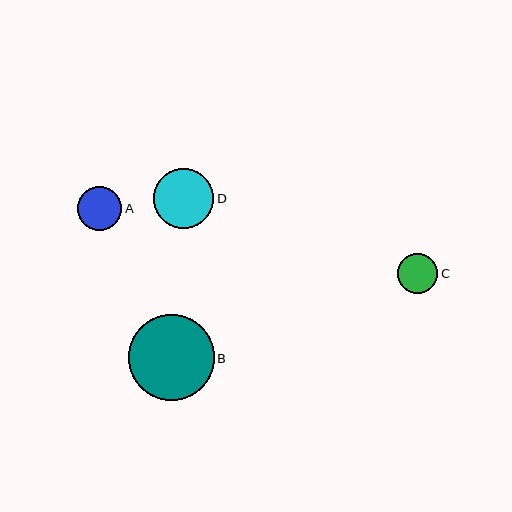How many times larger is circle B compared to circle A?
Circle B is approximately 1.9 times the size of circle A.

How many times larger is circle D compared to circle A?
Circle D is approximately 1.3 times the size of circle A.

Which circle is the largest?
Circle B is the largest with a size of approximately 86 pixels.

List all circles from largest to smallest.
From largest to smallest: B, D, A, C.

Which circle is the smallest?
Circle C is the smallest with a size of approximately 41 pixels.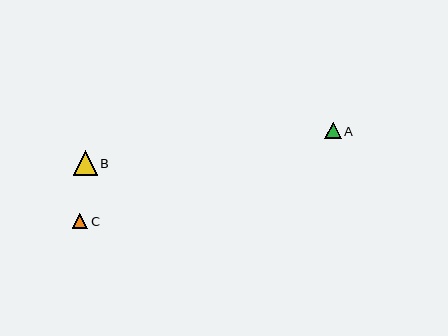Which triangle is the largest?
Triangle B is the largest with a size of approximately 24 pixels.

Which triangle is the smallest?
Triangle C is the smallest with a size of approximately 16 pixels.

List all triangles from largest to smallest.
From largest to smallest: B, A, C.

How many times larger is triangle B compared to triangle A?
Triangle B is approximately 1.5 times the size of triangle A.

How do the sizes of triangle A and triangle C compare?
Triangle A and triangle C are approximately the same size.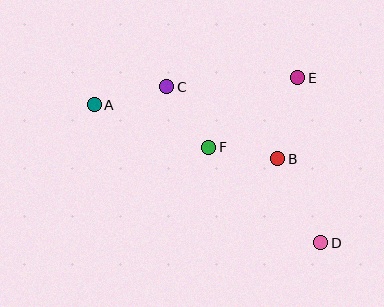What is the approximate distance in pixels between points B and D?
The distance between B and D is approximately 95 pixels.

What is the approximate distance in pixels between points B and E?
The distance between B and E is approximately 83 pixels.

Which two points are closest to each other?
Points B and F are closest to each other.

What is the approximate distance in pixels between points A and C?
The distance between A and C is approximately 75 pixels.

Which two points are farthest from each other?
Points A and D are farthest from each other.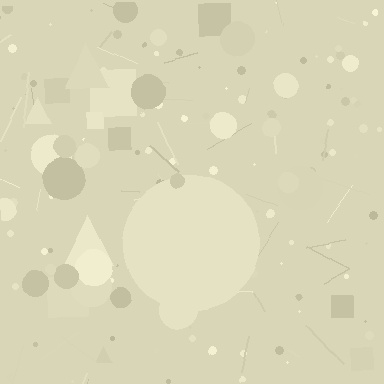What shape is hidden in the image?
A circle is hidden in the image.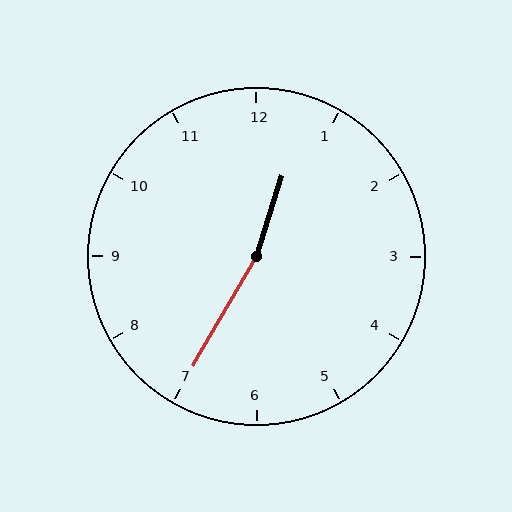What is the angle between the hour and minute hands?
Approximately 168 degrees.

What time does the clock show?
12:35.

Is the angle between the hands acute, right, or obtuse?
It is obtuse.